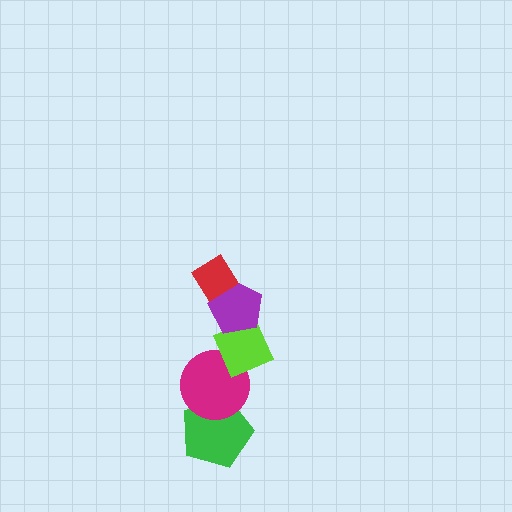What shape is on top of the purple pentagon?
The red diamond is on top of the purple pentagon.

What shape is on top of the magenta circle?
The lime diamond is on top of the magenta circle.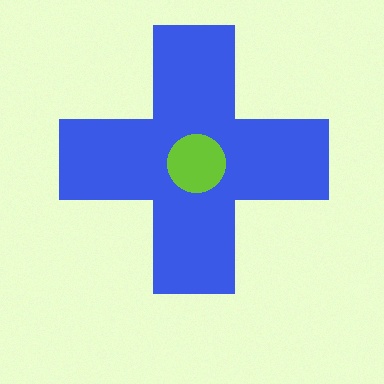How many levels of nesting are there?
2.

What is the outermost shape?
The blue cross.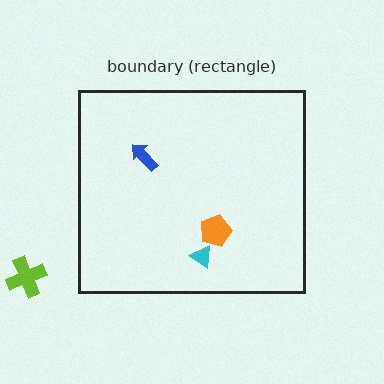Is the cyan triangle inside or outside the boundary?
Inside.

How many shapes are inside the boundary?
3 inside, 1 outside.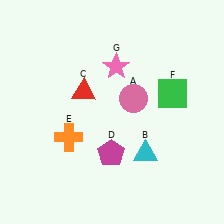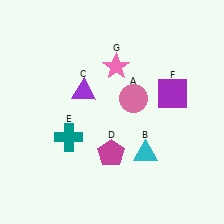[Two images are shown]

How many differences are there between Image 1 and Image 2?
There are 3 differences between the two images.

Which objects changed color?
C changed from red to purple. E changed from orange to teal. F changed from green to purple.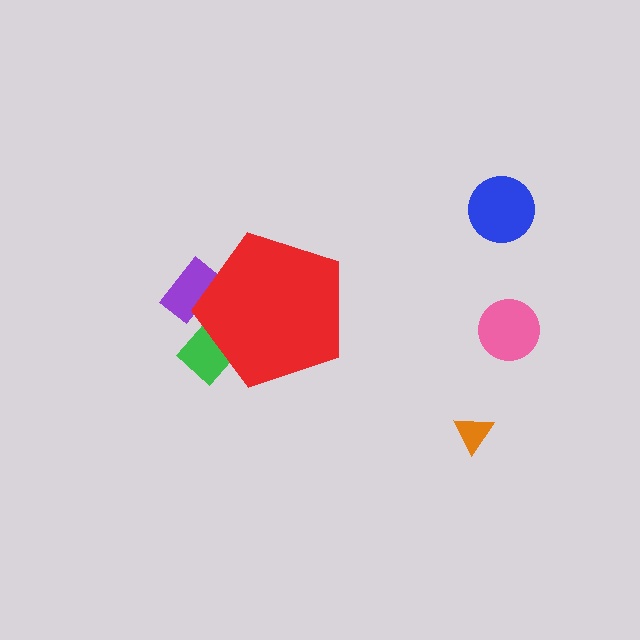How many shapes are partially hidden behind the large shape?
2 shapes are partially hidden.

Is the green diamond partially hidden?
Yes, the green diamond is partially hidden behind the red pentagon.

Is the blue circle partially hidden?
No, the blue circle is fully visible.